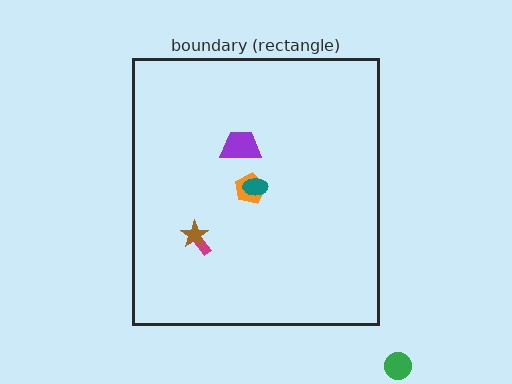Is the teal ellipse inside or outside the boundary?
Inside.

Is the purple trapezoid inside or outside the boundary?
Inside.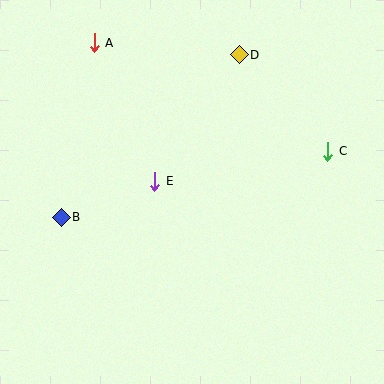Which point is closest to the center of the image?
Point E at (155, 181) is closest to the center.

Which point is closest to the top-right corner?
Point D is closest to the top-right corner.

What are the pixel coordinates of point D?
Point D is at (239, 55).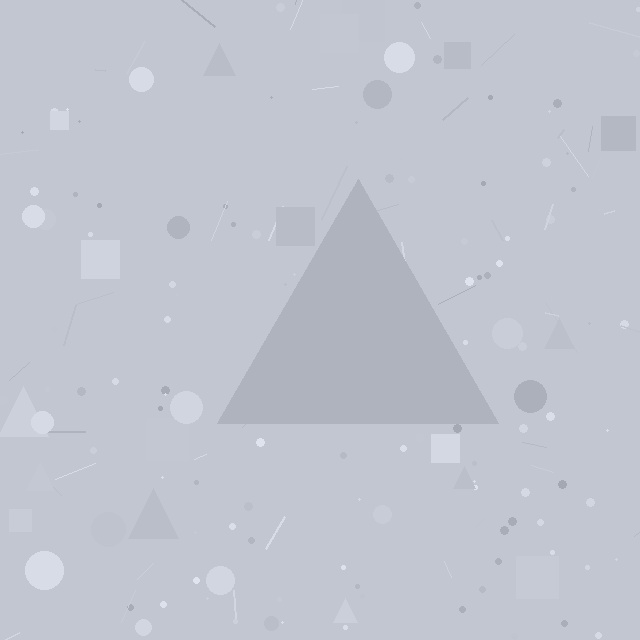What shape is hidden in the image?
A triangle is hidden in the image.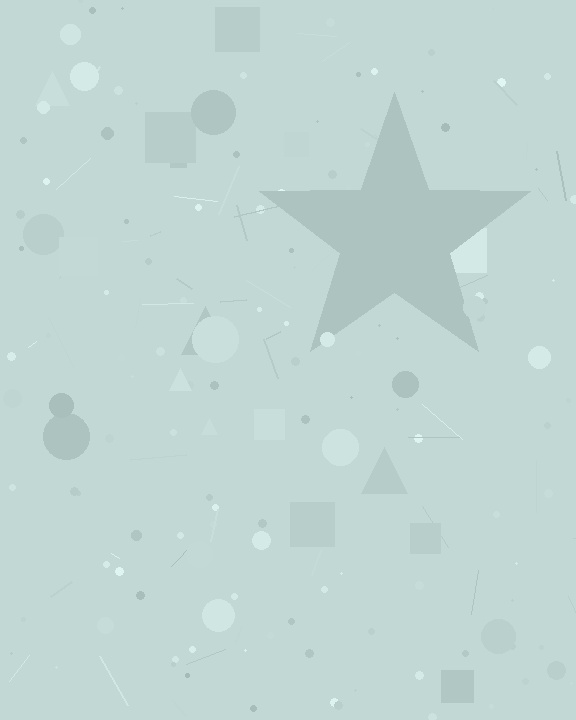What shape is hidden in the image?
A star is hidden in the image.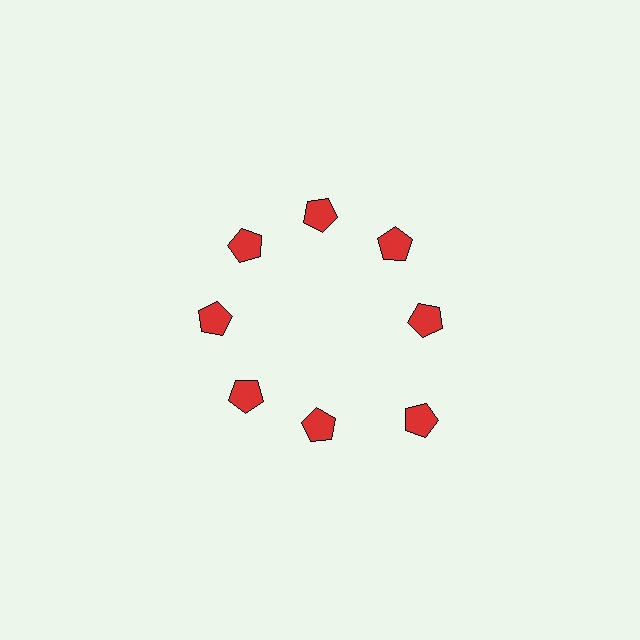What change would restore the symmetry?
The symmetry would be restored by moving it inward, back onto the ring so that all 8 pentagons sit at equal angles and equal distance from the center.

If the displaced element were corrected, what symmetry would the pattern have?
It would have 8-fold rotational symmetry — the pattern would map onto itself every 45 degrees.